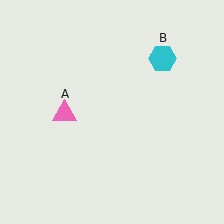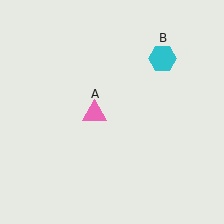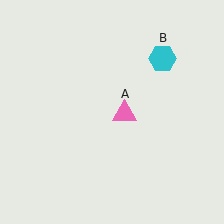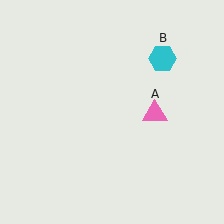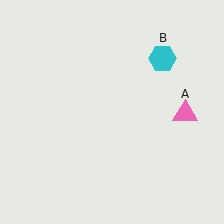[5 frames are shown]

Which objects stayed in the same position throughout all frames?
Cyan hexagon (object B) remained stationary.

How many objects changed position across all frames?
1 object changed position: pink triangle (object A).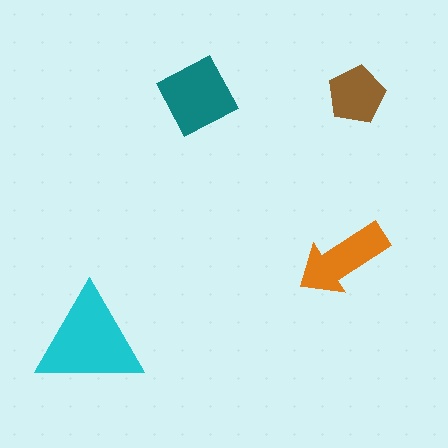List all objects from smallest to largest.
The brown pentagon, the orange arrow, the teal diamond, the cyan triangle.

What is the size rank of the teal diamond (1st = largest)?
2nd.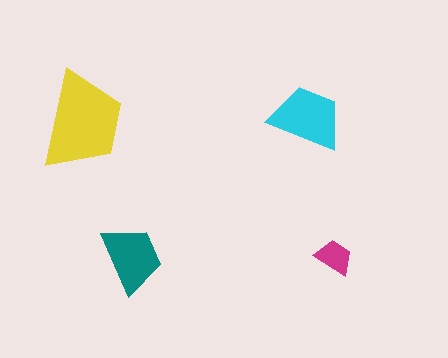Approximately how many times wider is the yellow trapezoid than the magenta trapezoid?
About 2.5 times wider.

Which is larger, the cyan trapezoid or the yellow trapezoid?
The yellow one.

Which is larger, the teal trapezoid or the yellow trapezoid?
The yellow one.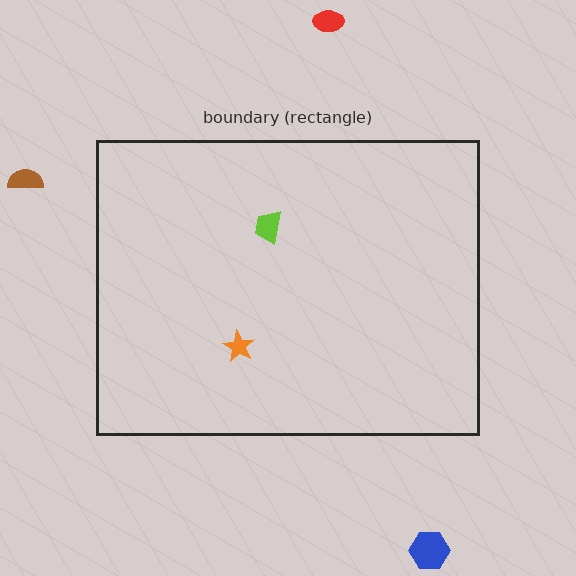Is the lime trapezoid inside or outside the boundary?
Inside.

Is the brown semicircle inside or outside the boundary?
Outside.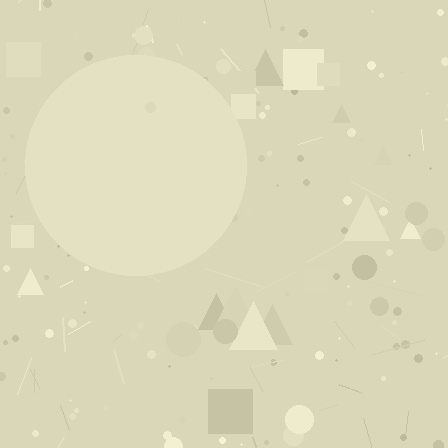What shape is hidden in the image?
A circle is hidden in the image.